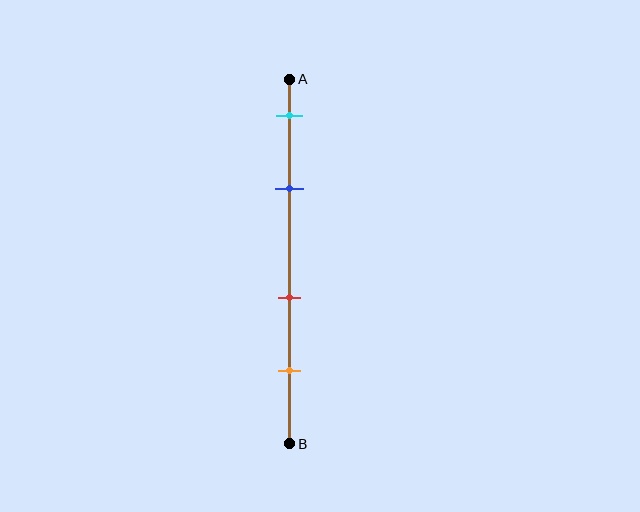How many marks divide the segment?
There are 4 marks dividing the segment.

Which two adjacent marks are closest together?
The cyan and blue marks are the closest adjacent pair.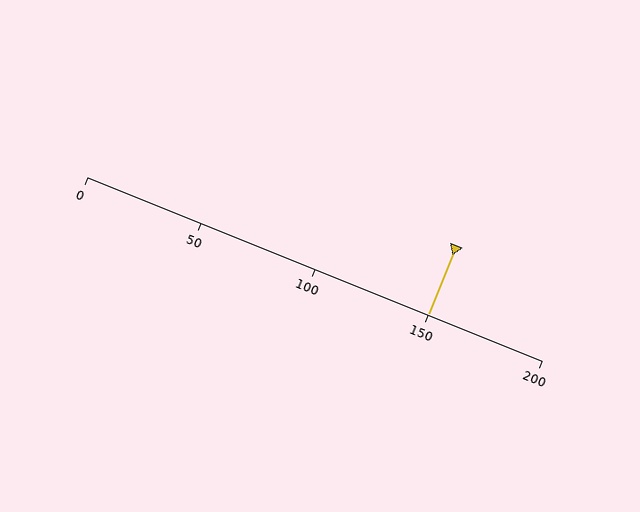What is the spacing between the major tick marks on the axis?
The major ticks are spaced 50 apart.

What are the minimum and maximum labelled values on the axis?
The axis runs from 0 to 200.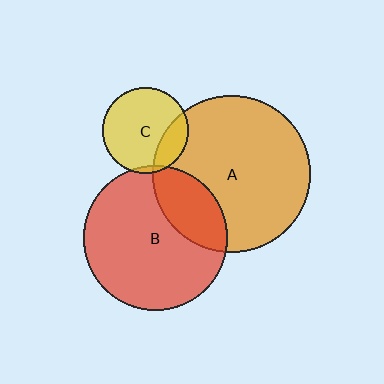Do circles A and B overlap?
Yes.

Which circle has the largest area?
Circle A (orange).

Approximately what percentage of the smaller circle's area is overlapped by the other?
Approximately 25%.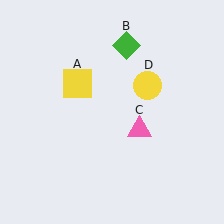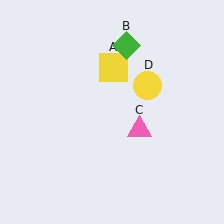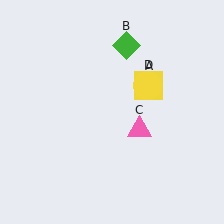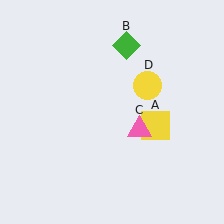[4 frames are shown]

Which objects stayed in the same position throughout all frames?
Green diamond (object B) and pink triangle (object C) and yellow circle (object D) remained stationary.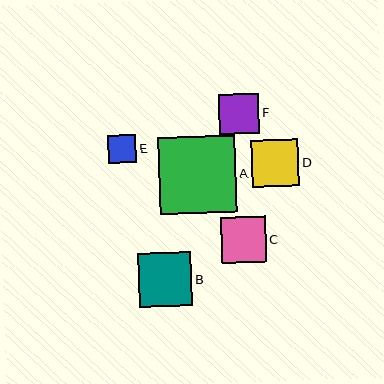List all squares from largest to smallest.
From largest to smallest: A, B, D, C, F, E.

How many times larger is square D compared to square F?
Square D is approximately 1.2 times the size of square F.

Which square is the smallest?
Square E is the smallest with a size of approximately 28 pixels.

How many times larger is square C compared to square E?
Square C is approximately 1.6 times the size of square E.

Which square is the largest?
Square A is the largest with a size of approximately 77 pixels.